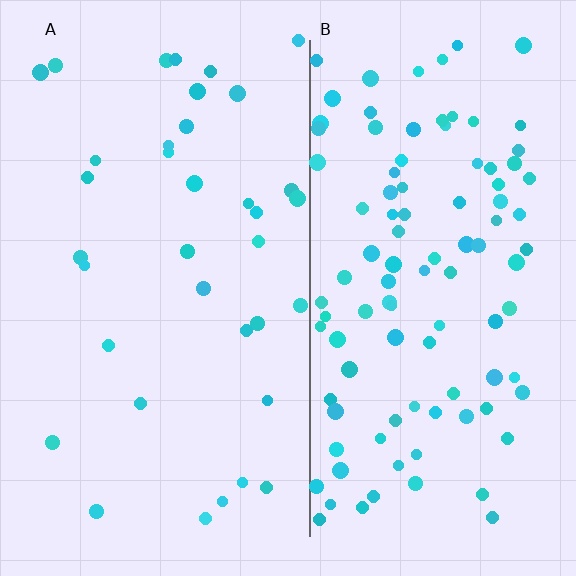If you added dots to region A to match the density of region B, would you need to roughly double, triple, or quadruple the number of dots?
Approximately triple.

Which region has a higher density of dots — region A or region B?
B (the right).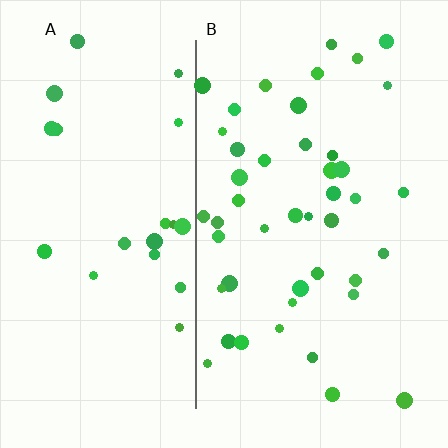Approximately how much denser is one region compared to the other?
Approximately 1.9× — region B over region A.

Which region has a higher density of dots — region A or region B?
B (the right).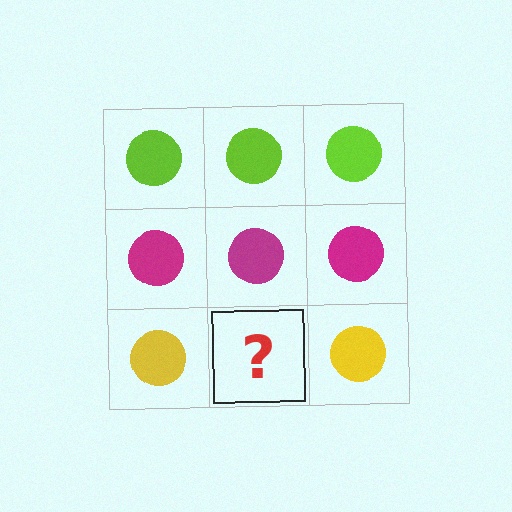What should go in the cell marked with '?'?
The missing cell should contain a yellow circle.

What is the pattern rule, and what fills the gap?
The rule is that each row has a consistent color. The gap should be filled with a yellow circle.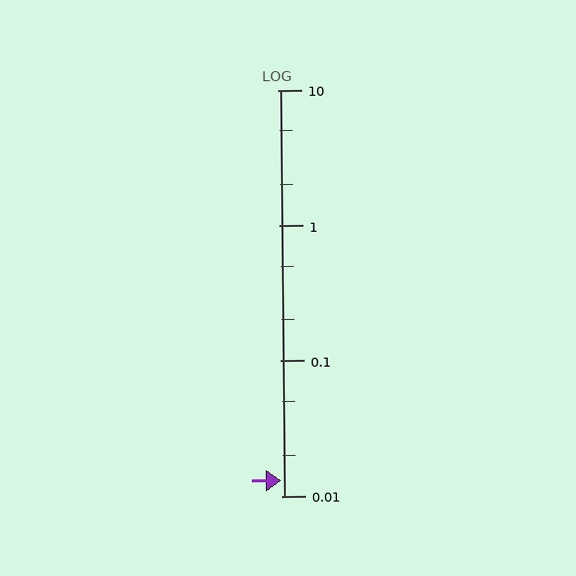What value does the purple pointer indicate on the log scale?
The pointer indicates approximately 0.013.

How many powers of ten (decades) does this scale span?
The scale spans 3 decades, from 0.01 to 10.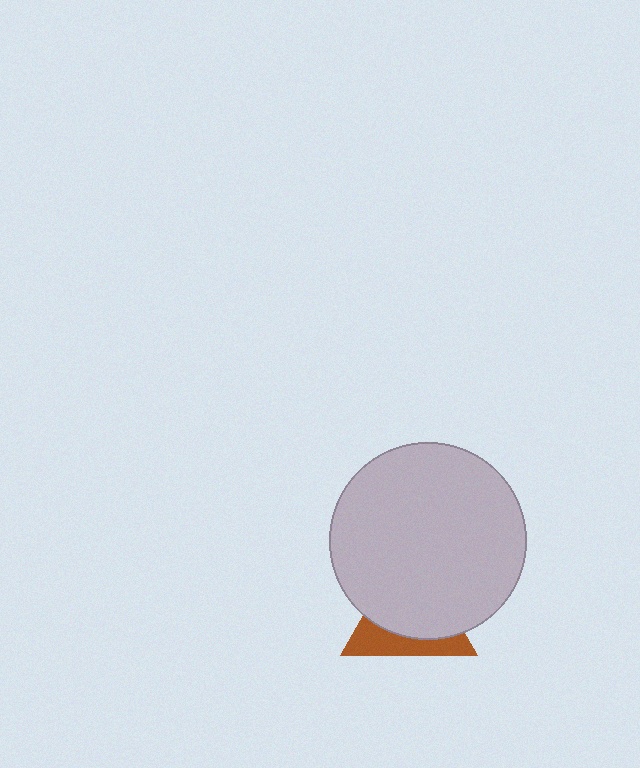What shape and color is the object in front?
The object in front is a light gray circle.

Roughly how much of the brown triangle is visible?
A small part of it is visible (roughly 34%).